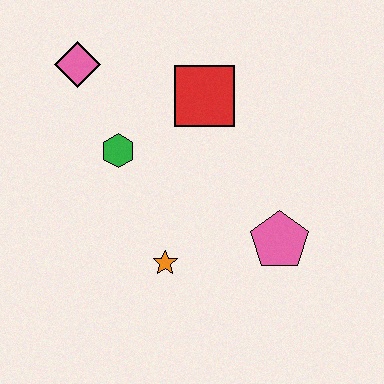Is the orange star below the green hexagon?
Yes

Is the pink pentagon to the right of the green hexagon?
Yes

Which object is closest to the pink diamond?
The green hexagon is closest to the pink diamond.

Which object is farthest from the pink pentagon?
The pink diamond is farthest from the pink pentagon.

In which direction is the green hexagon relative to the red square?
The green hexagon is to the left of the red square.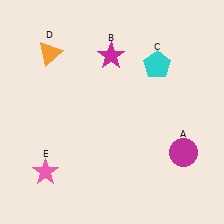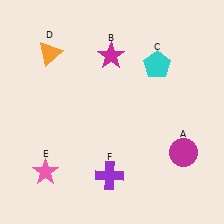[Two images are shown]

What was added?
A purple cross (F) was added in Image 2.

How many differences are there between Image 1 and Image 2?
There is 1 difference between the two images.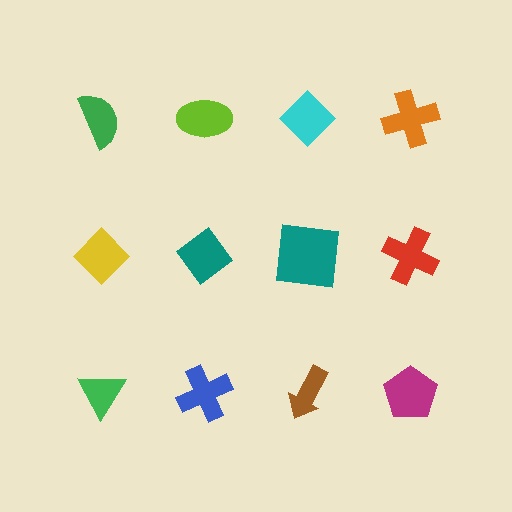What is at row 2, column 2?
A teal diamond.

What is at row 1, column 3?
A cyan diamond.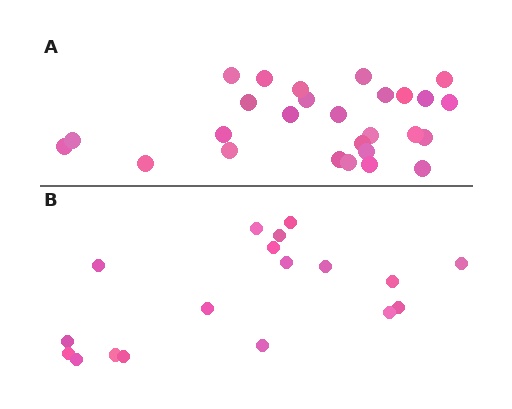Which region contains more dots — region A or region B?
Region A (the top region) has more dots.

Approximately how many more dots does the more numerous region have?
Region A has roughly 8 or so more dots than region B.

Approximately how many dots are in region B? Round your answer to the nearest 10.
About 20 dots. (The exact count is 18, which rounds to 20.)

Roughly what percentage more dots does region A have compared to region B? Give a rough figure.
About 50% more.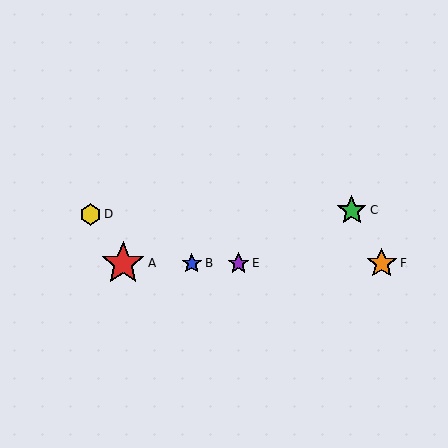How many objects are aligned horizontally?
4 objects (A, B, E, F) are aligned horizontally.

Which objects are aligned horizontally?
Objects A, B, E, F are aligned horizontally.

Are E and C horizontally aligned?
No, E is at y≈263 and C is at y≈210.